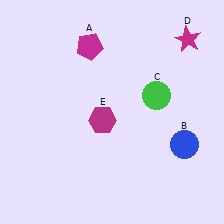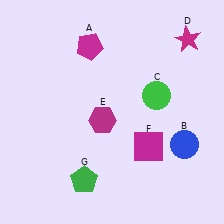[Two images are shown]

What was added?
A magenta square (F), a green pentagon (G) were added in Image 2.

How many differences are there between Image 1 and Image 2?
There are 2 differences between the two images.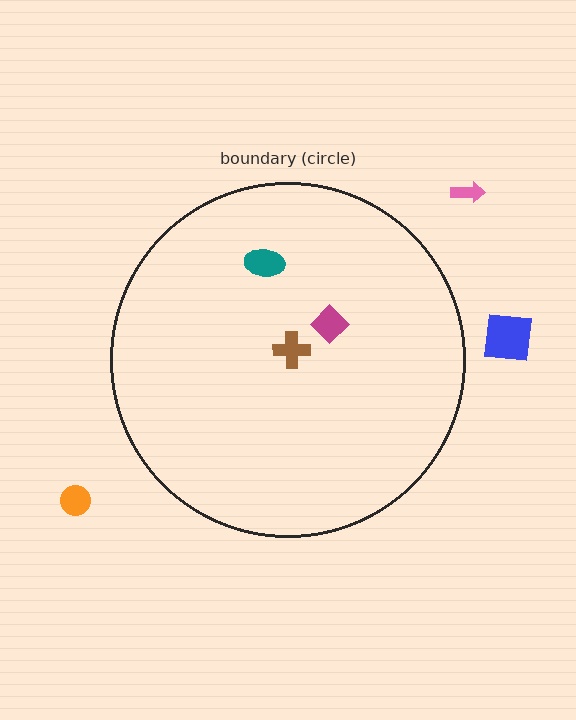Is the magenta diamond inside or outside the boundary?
Inside.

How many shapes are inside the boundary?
3 inside, 3 outside.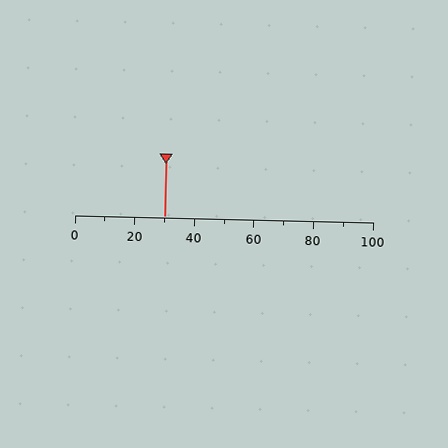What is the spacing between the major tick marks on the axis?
The major ticks are spaced 20 apart.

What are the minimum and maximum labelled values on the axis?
The axis runs from 0 to 100.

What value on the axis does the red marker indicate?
The marker indicates approximately 30.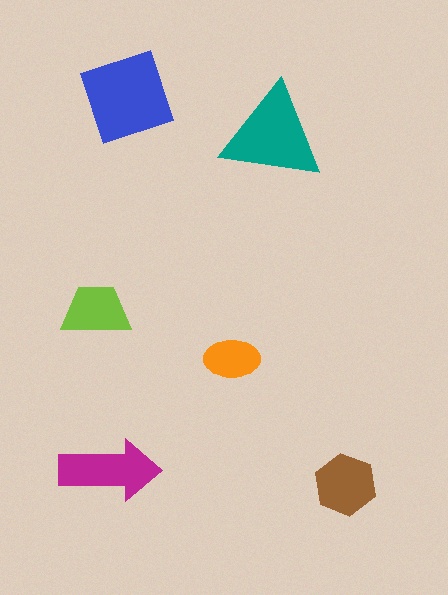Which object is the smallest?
The orange ellipse.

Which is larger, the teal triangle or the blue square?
The blue square.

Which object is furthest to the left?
The lime trapezoid is leftmost.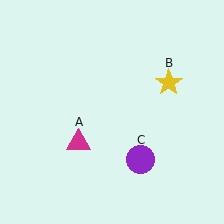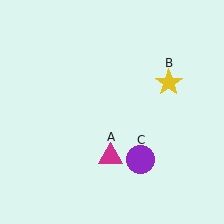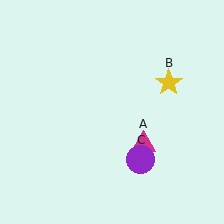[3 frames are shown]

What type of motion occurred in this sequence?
The magenta triangle (object A) rotated counterclockwise around the center of the scene.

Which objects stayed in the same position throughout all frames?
Yellow star (object B) and purple circle (object C) remained stationary.